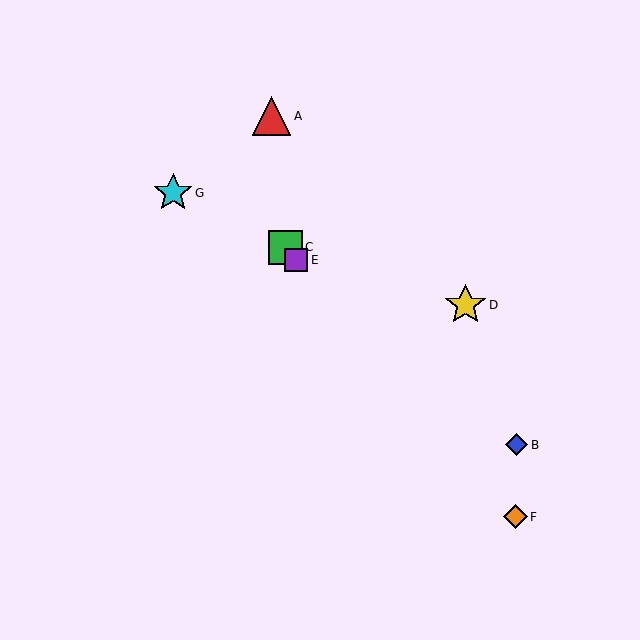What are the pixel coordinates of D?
Object D is at (466, 305).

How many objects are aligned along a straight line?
3 objects (C, E, F) are aligned along a straight line.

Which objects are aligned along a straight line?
Objects C, E, F are aligned along a straight line.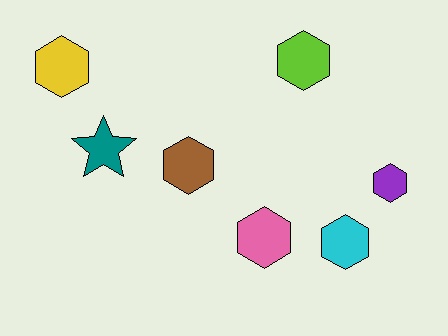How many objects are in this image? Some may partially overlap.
There are 7 objects.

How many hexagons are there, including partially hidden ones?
There are 6 hexagons.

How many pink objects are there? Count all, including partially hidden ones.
There is 1 pink object.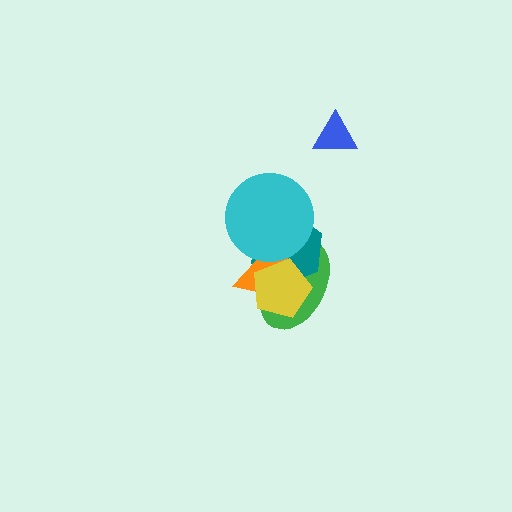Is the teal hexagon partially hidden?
Yes, it is partially covered by another shape.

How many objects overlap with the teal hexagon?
4 objects overlap with the teal hexagon.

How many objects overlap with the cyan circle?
3 objects overlap with the cyan circle.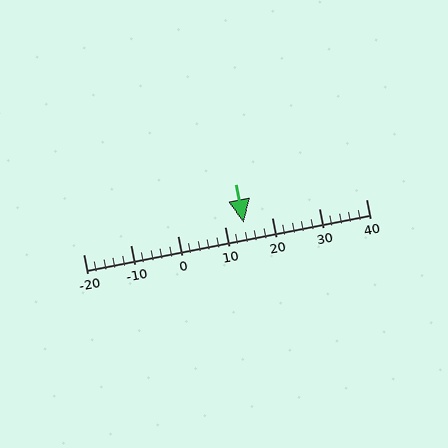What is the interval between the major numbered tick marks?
The major tick marks are spaced 10 units apart.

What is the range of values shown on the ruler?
The ruler shows values from -20 to 40.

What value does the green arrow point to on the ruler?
The green arrow points to approximately 14.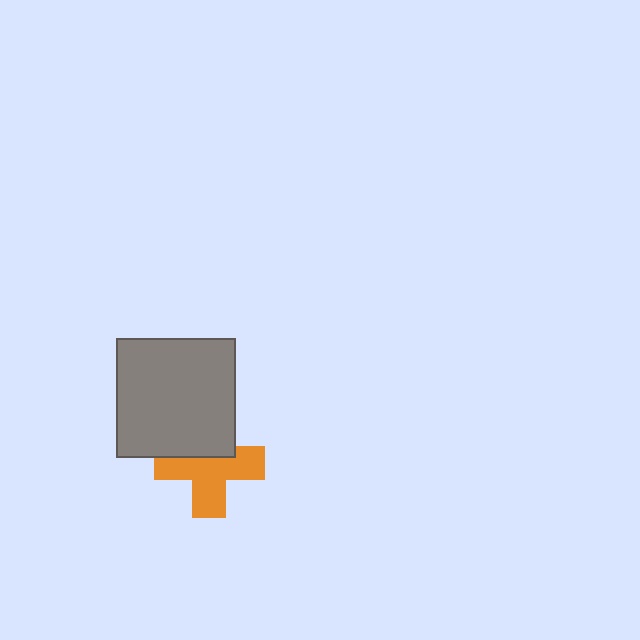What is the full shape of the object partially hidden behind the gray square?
The partially hidden object is an orange cross.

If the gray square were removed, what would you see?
You would see the complete orange cross.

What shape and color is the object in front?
The object in front is a gray square.